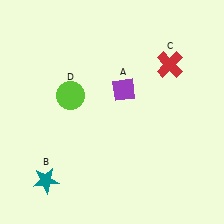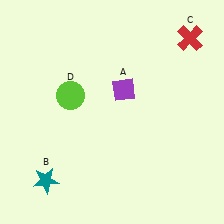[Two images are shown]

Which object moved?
The red cross (C) moved up.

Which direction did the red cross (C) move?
The red cross (C) moved up.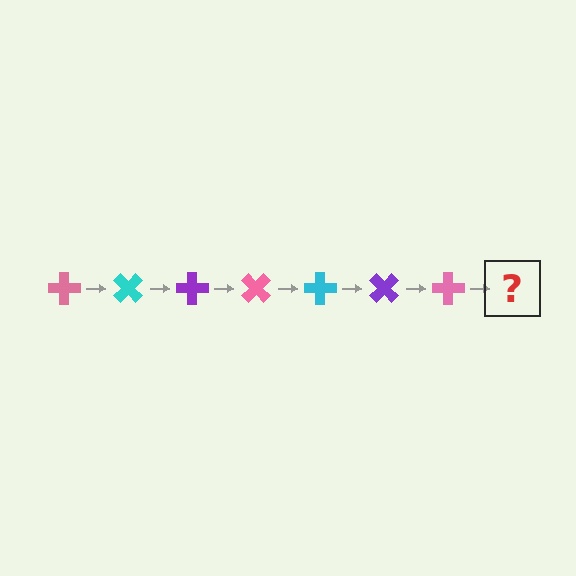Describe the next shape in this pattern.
It should be a cyan cross, rotated 315 degrees from the start.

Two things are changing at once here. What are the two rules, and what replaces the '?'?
The two rules are that it rotates 45 degrees each step and the color cycles through pink, cyan, and purple. The '?' should be a cyan cross, rotated 315 degrees from the start.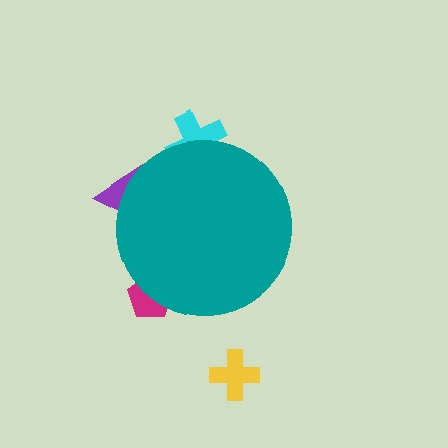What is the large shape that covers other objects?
A teal circle.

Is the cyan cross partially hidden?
Yes, the cyan cross is partially hidden behind the teal circle.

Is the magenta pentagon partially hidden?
Yes, the magenta pentagon is partially hidden behind the teal circle.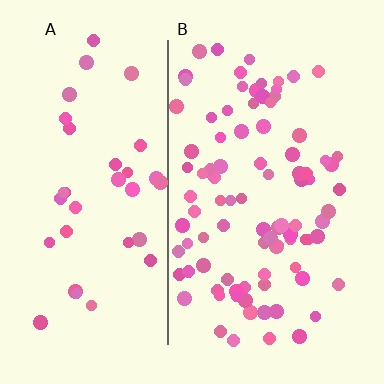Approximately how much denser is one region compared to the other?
Approximately 2.5× — region B over region A.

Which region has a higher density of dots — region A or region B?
B (the right).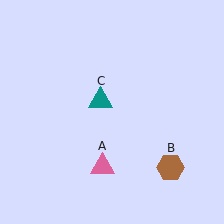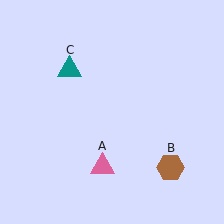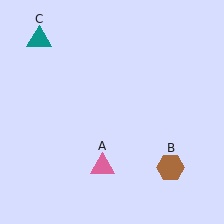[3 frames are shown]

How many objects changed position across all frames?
1 object changed position: teal triangle (object C).